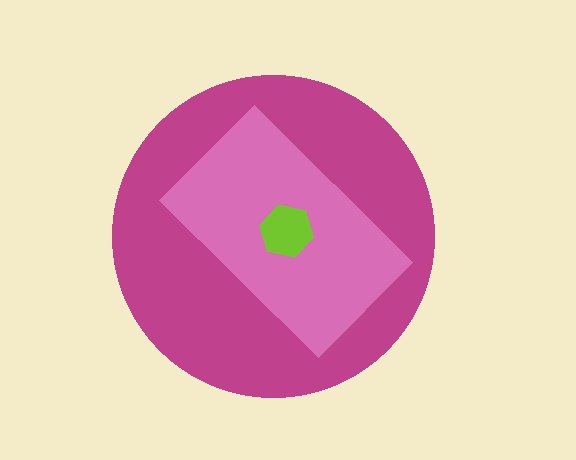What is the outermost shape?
The magenta circle.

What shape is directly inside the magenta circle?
The pink rectangle.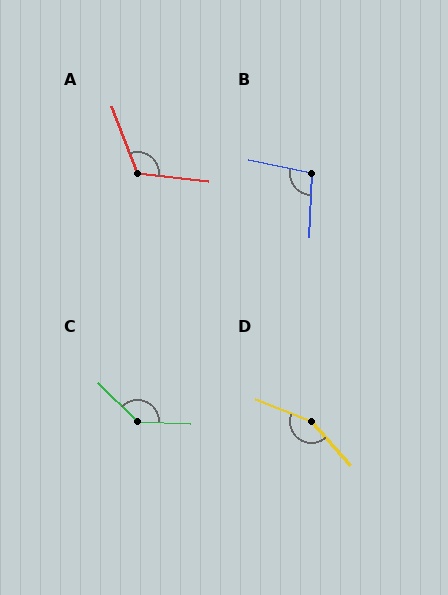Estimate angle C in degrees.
Approximately 138 degrees.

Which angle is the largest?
D, at approximately 153 degrees.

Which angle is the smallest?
B, at approximately 100 degrees.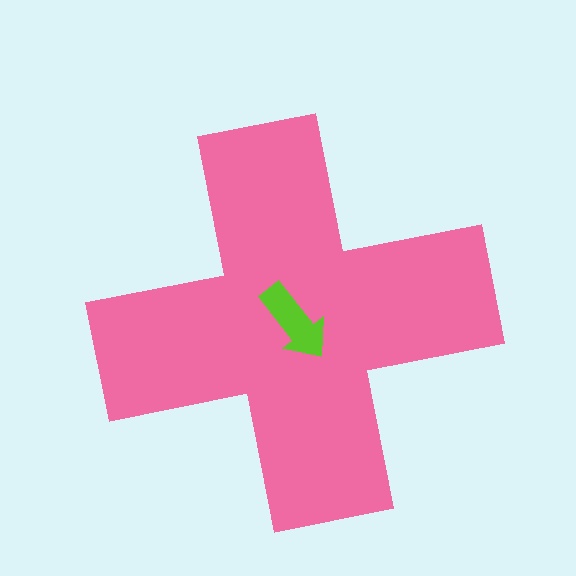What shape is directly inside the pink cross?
The lime arrow.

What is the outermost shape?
The pink cross.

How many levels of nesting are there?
2.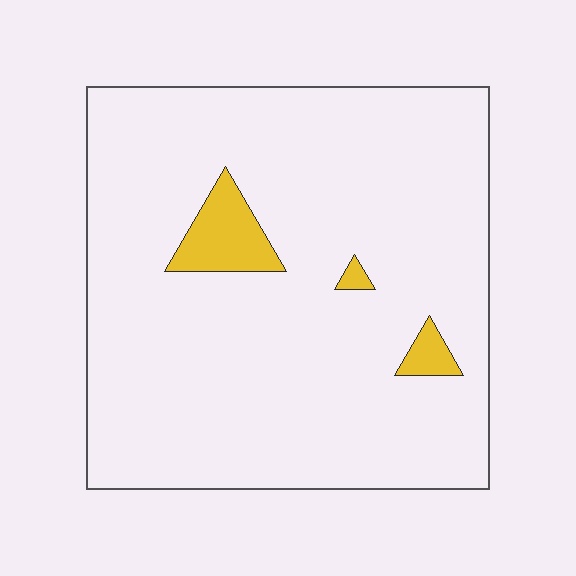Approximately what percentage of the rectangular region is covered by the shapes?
Approximately 5%.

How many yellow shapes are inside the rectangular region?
3.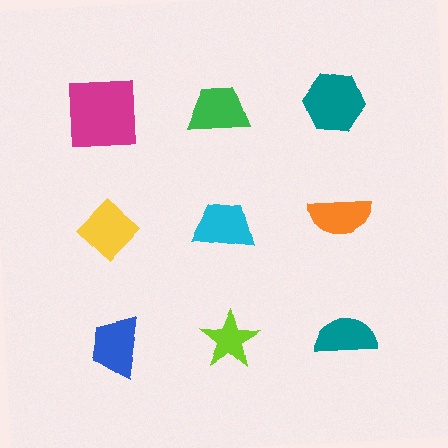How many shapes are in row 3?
3 shapes.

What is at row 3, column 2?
A lime star.